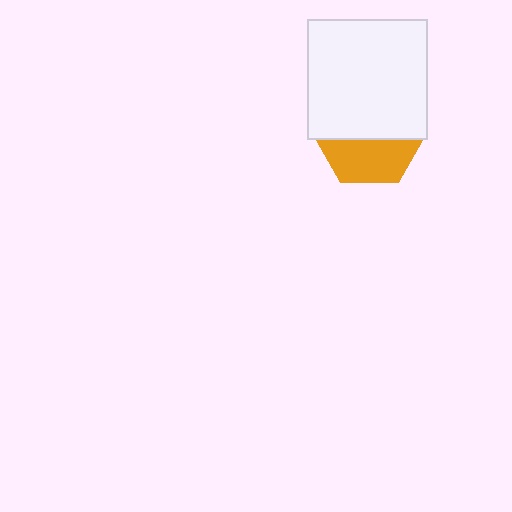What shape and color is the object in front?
The object in front is a white square.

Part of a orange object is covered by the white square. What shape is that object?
It is a hexagon.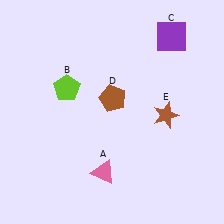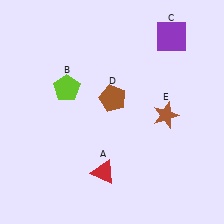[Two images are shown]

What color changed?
The triangle (A) changed from pink in Image 1 to red in Image 2.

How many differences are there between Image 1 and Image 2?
There is 1 difference between the two images.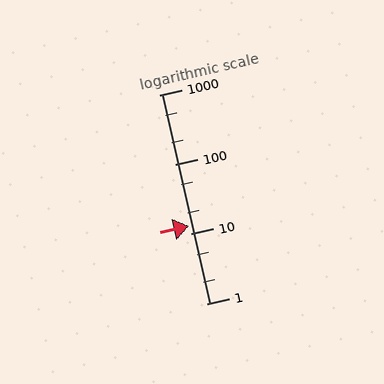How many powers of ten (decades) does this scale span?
The scale spans 3 decades, from 1 to 1000.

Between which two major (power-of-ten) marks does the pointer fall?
The pointer is between 10 and 100.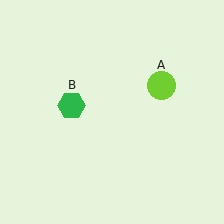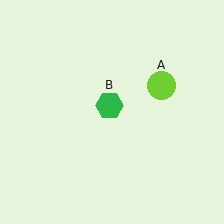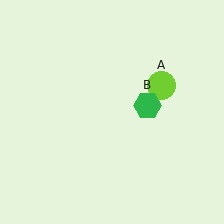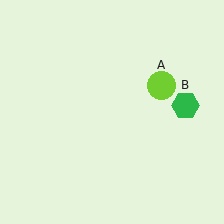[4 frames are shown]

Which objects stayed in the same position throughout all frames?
Lime circle (object A) remained stationary.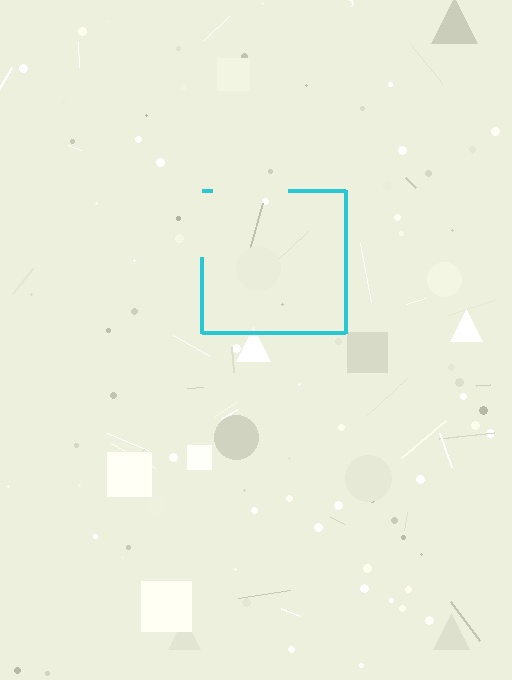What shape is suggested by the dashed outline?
The dashed outline suggests a square.